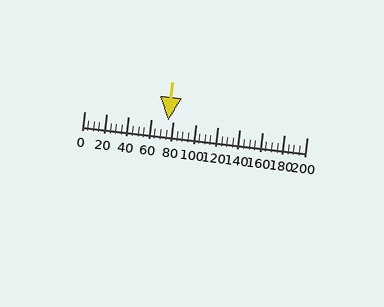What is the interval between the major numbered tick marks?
The major tick marks are spaced 20 units apart.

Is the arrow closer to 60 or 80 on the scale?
The arrow is closer to 80.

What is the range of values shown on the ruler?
The ruler shows values from 0 to 200.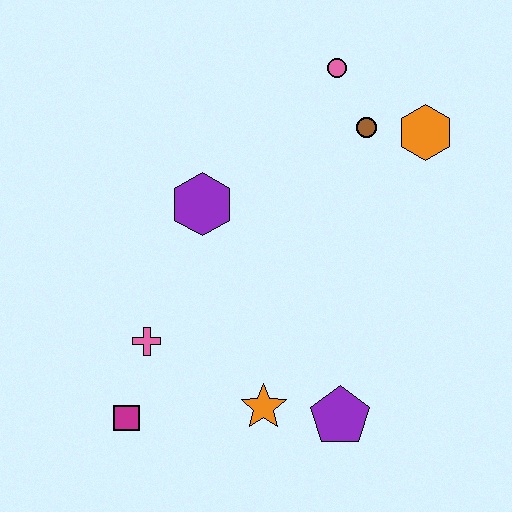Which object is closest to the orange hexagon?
The brown circle is closest to the orange hexagon.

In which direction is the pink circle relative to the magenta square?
The pink circle is above the magenta square.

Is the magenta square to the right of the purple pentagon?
No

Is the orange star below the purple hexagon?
Yes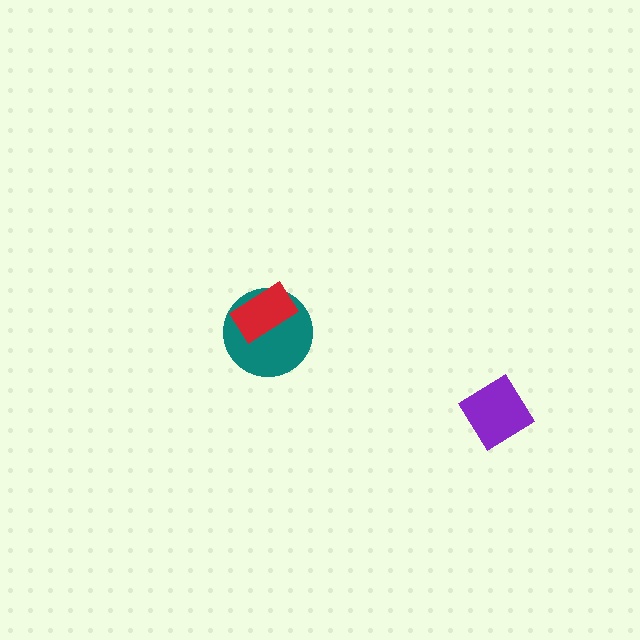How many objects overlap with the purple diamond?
0 objects overlap with the purple diamond.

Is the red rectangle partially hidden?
No, no other shape covers it.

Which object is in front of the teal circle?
The red rectangle is in front of the teal circle.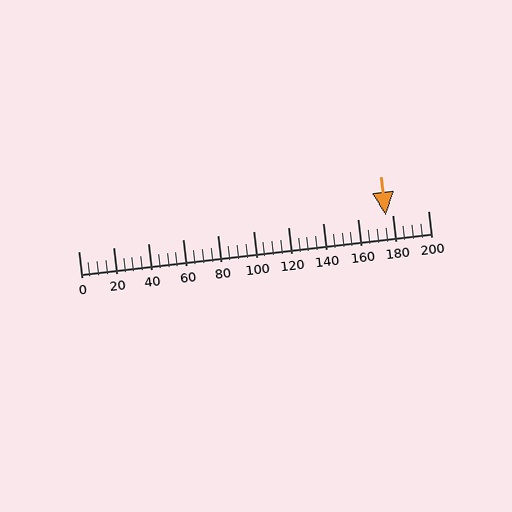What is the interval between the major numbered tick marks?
The major tick marks are spaced 20 units apart.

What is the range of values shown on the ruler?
The ruler shows values from 0 to 200.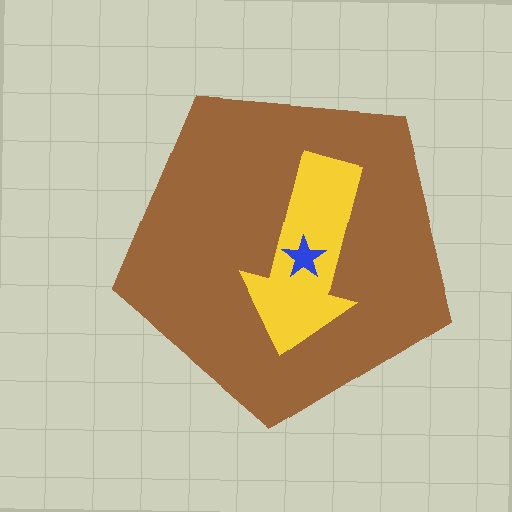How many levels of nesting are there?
3.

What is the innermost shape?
The blue star.